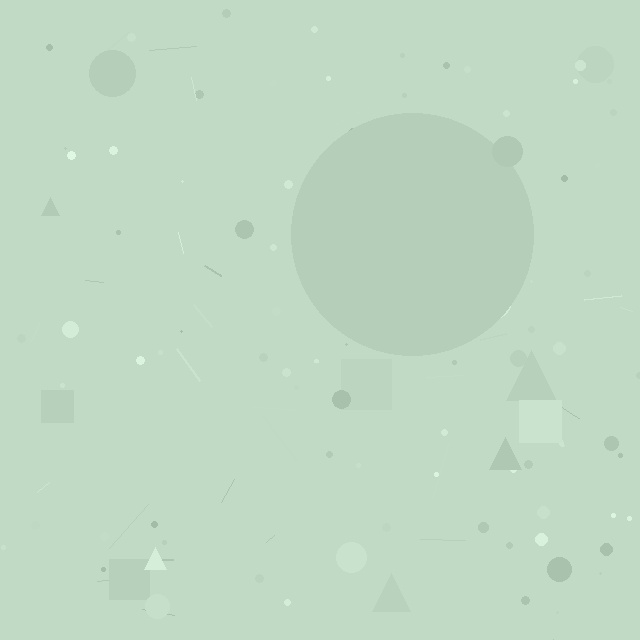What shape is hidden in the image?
A circle is hidden in the image.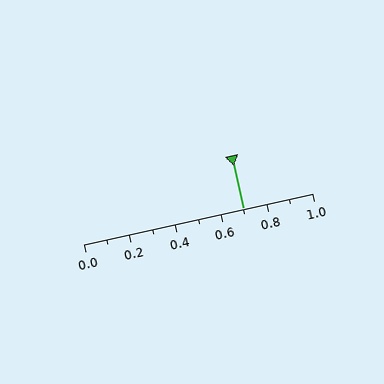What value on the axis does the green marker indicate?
The marker indicates approximately 0.7.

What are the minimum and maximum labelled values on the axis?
The axis runs from 0.0 to 1.0.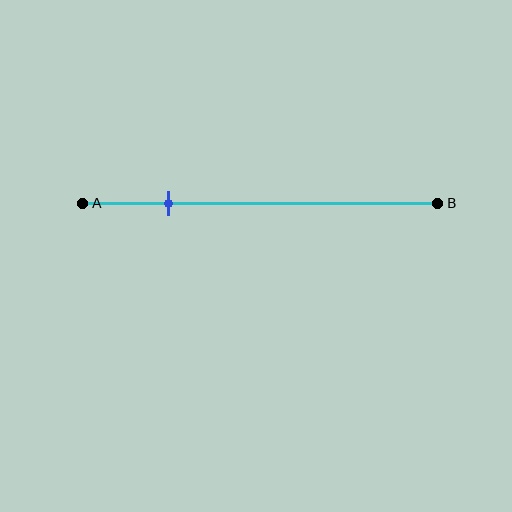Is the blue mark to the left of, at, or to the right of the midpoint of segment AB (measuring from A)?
The blue mark is to the left of the midpoint of segment AB.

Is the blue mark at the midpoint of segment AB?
No, the mark is at about 25% from A, not at the 50% midpoint.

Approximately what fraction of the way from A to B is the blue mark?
The blue mark is approximately 25% of the way from A to B.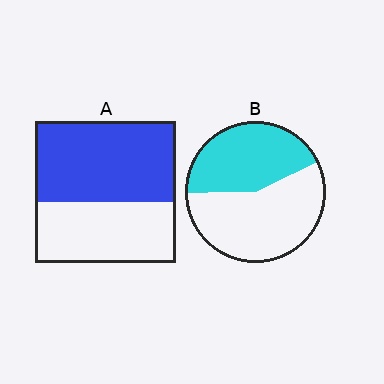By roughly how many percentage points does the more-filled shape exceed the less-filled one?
By roughly 15 percentage points (A over B).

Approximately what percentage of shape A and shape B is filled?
A is approximately 55% and B is approximately 45%.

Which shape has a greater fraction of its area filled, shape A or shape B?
Shape A.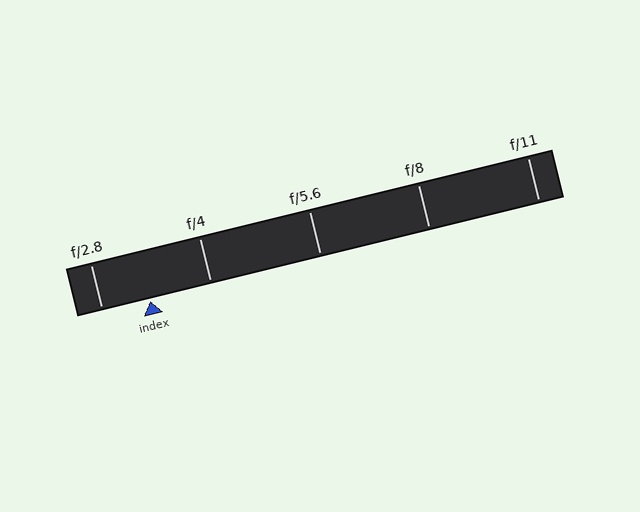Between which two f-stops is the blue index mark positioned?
The index mark is between f/2.8 and f/4.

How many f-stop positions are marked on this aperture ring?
There are 5 f-stop positions marked.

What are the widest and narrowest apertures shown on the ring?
The widest aperture shown is f/2.8 and the narrowest is f/11.